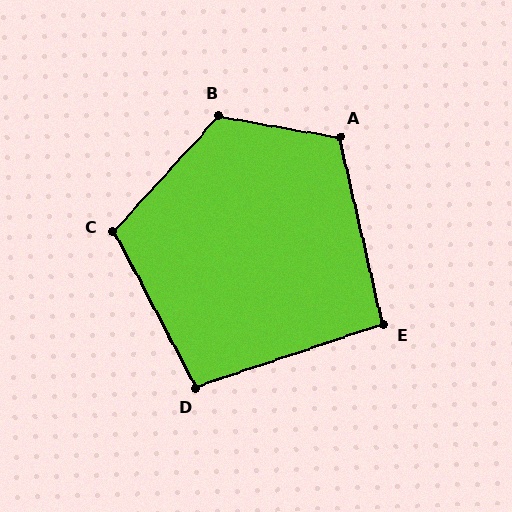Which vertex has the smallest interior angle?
E, at approximately 95 degrees.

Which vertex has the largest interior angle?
B, at approximately 122 degrees.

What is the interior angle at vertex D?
Approximately 99 degrees (obtuse).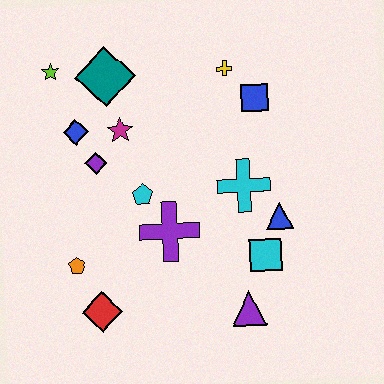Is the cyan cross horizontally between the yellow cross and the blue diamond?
No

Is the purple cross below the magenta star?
Yes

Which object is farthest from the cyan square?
The lime star is farthest from the cyan square.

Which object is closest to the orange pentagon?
The red diamond is closest to the orange pentagon.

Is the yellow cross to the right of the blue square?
No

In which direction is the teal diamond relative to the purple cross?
The teal diamond is above the purple cross.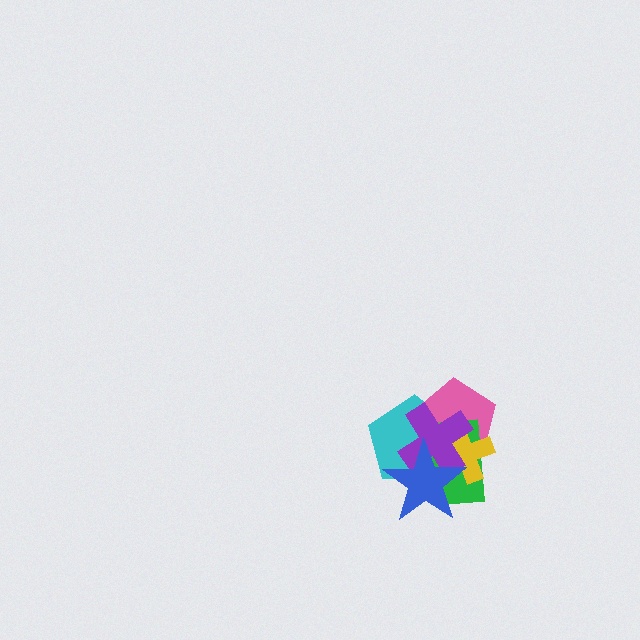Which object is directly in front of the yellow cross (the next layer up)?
The purple cross is directly in front of the yellow cross.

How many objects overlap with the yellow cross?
5 objects overlap with the yellow cross.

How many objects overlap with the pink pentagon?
5 objects overlap with the pink pentagon.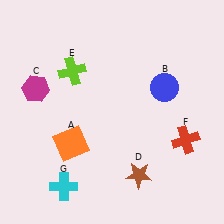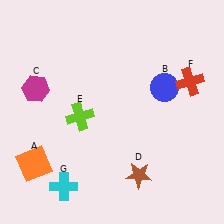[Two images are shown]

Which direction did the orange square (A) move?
The orange square (A) moved left.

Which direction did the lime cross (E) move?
The lime cross (E) moved down.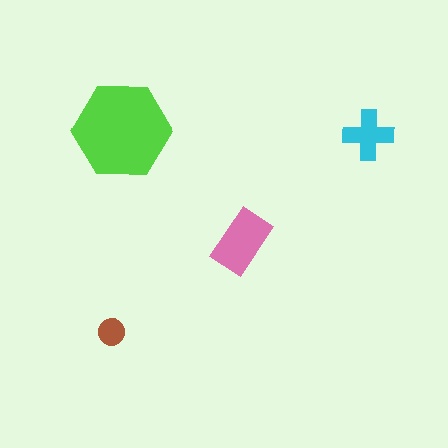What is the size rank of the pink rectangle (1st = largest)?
2nd.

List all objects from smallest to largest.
The brown circle, the cyan cross, the pink rectangle, the lime hexagon.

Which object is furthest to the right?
The cyan cross is rightmost.